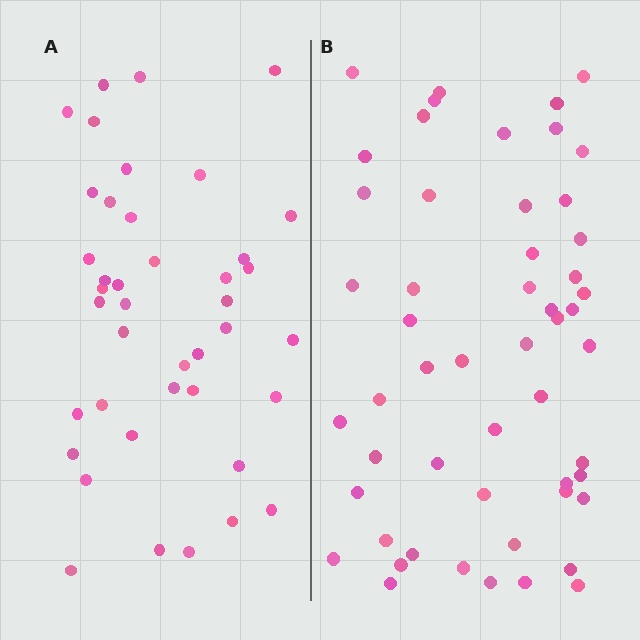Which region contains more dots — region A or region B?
Region B (the right region) has more dots.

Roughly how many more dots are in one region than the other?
Region B has roughly 12 or so more dots than region A.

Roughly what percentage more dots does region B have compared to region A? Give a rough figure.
About 30% more.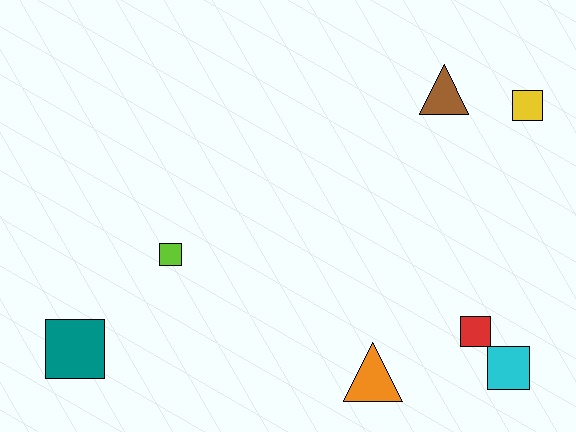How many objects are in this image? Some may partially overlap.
There are 7 objects.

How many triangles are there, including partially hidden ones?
There are 2 triangles.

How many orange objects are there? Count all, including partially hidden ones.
There is 1 orange object.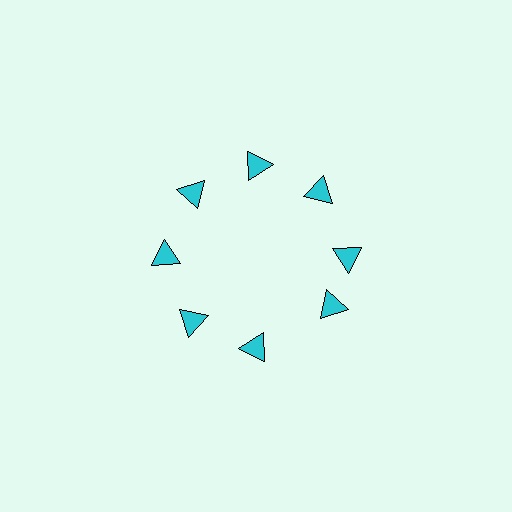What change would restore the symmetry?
The symmetry would be restored by rotating it back into even spacing with its neighbors so that all 8 triangles sit at equal angles and equal distance from the center.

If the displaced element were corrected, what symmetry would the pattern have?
It would have 8-fold rotational symmetry — the pattern would map onto itself every 45 degrees.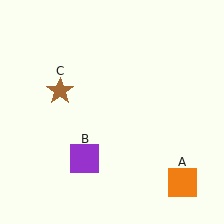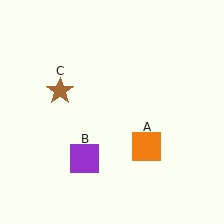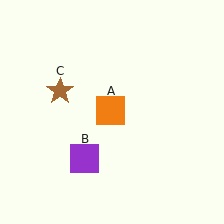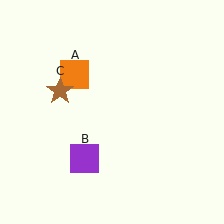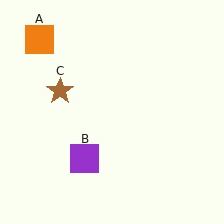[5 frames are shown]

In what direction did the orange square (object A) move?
The orange square (object A) moved up and to the left.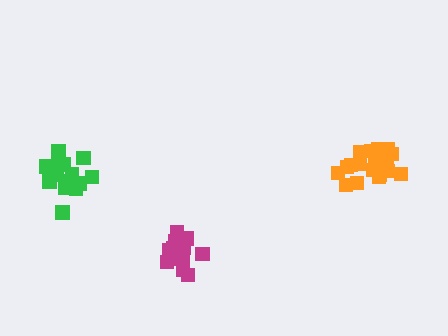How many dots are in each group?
Group 1: 19 dots, Group 2: 20 dots, Group 3: 17 dots (56 total).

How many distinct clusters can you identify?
There are 3 distinct clusters.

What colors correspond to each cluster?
The clusters are colored: green, orange, magenta.